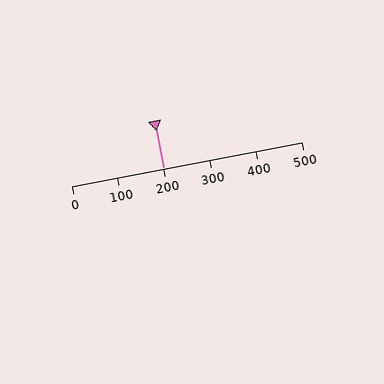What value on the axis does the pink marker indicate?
The marker indicates approximately 200.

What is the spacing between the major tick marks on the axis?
The major ticks are spaced 100 apart.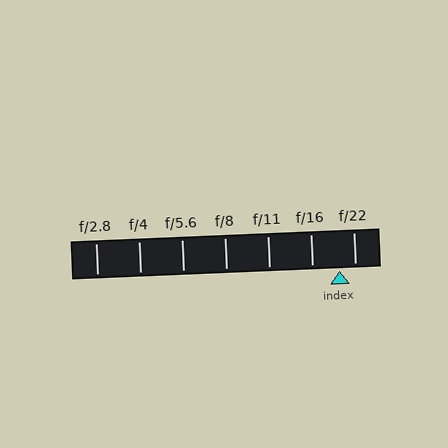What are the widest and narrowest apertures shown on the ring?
The widest aperture shown is f/2.8 and the narrowest is f/22.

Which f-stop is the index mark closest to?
The index mark is closest to f/22.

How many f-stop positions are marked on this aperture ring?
There are 7 f-stop positions marked.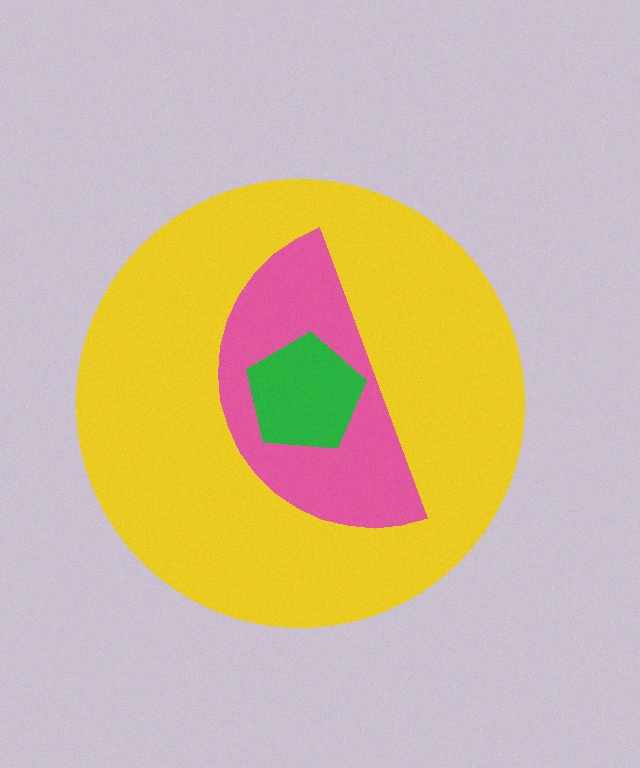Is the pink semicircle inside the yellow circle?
Yes.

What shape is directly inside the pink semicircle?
The green pentagon.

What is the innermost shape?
The green pentagon.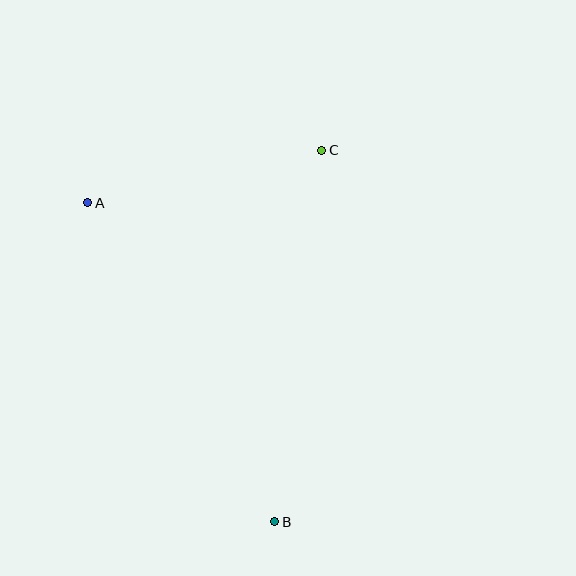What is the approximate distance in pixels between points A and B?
The distance between A and B is approximately 370 pixels.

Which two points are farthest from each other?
Points B and C are farthest from each other.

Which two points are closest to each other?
Points A and C are closest to each other.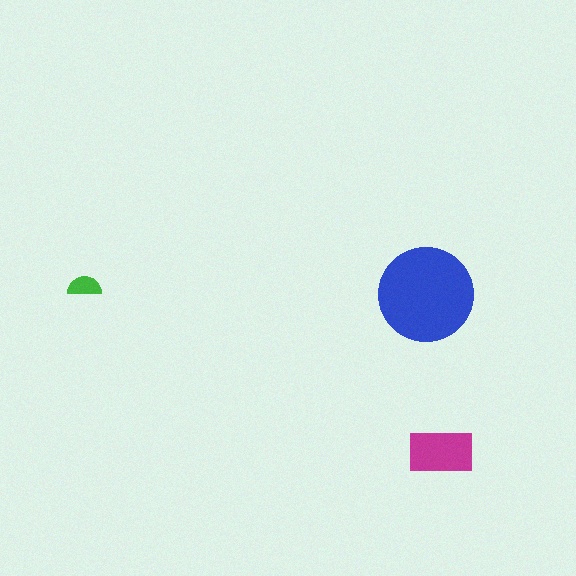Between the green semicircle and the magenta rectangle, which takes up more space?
The magenta rectangle.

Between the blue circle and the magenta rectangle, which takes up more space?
The blue circle.